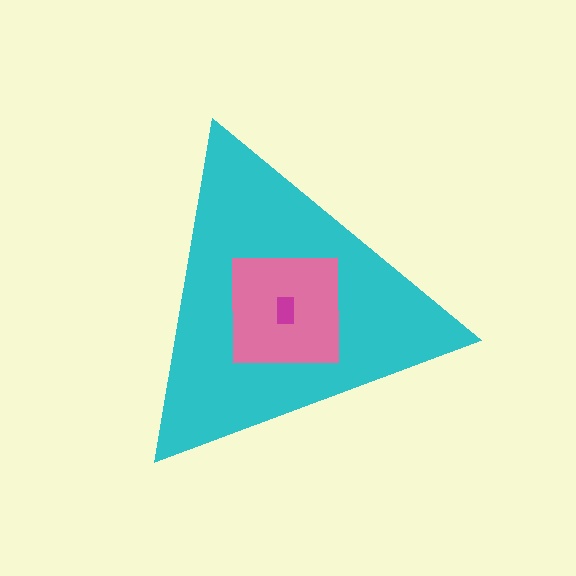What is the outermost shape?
The cyan triangle.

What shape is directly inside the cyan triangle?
The pink square.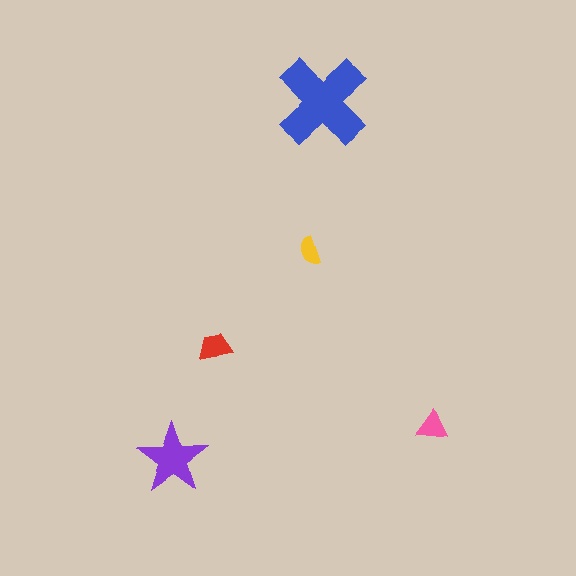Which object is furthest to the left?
The purple star is leftmost.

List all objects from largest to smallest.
The blue cross, the purple star, the red trapezoid, the pink triangle, the yellow semicircle.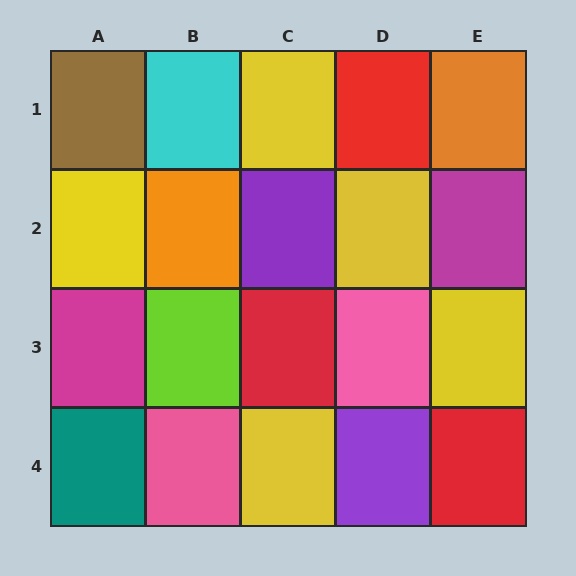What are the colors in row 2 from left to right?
Yellow, orange, purple, yellow, magenta.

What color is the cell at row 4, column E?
Red.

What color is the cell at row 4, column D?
Purple.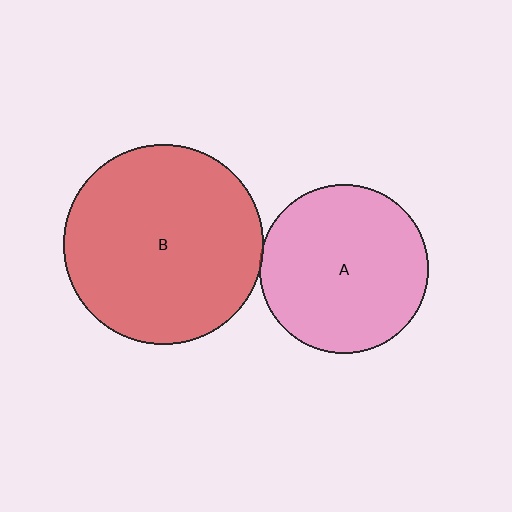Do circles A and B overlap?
Yes.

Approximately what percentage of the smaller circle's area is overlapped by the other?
Approximately 5%.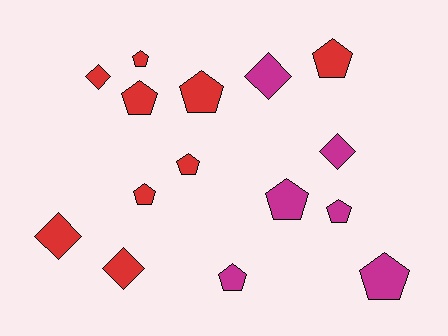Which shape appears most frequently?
Pentagon, with 10 objects.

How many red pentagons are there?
There are 6 red pentagons.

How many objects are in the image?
There are 15 objects.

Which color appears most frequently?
Red, with 9 objects.